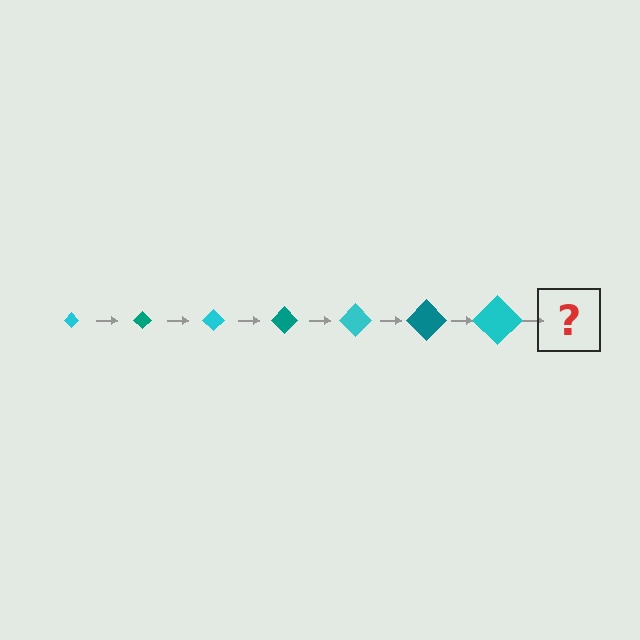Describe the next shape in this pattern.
It should be a teal diamond, larger than the previous one.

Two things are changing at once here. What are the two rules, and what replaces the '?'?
The two rules are that the diamond grows larger each step and the color cycles through cyan and teal. The '?' should be a teal diamond, larger than the previous one.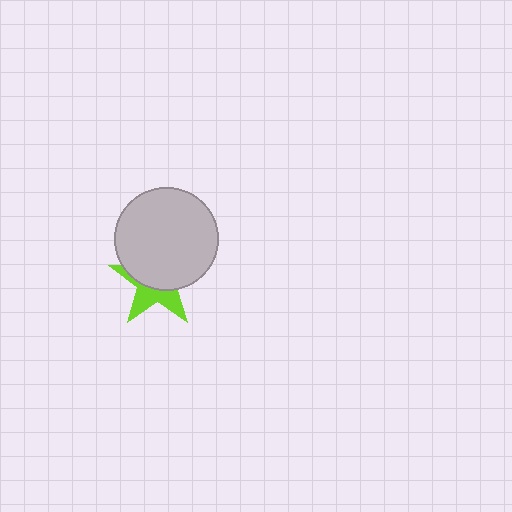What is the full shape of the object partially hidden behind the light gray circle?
The partially hidden object is a lime star.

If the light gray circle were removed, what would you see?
You would see the complete lime star.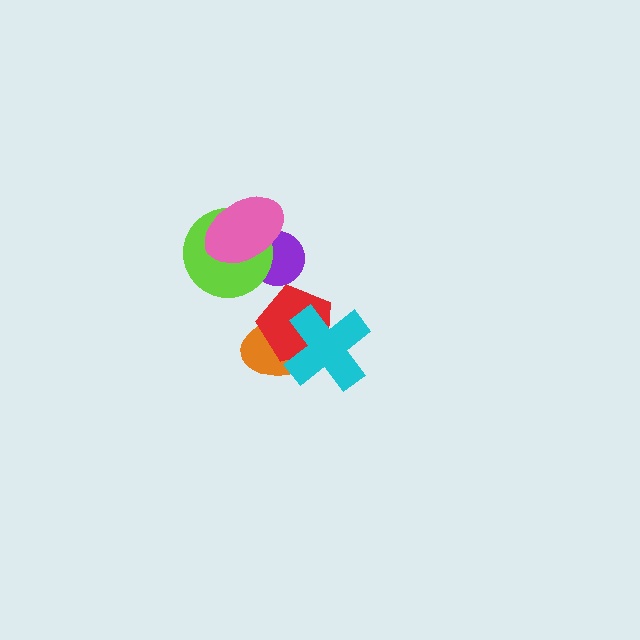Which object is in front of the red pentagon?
The cyan cross is in front of the red pentagon.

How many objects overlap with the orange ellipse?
2 objects overlap with the orange ellipse.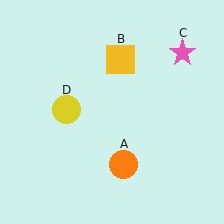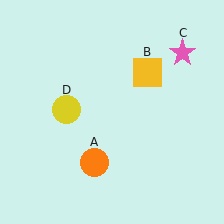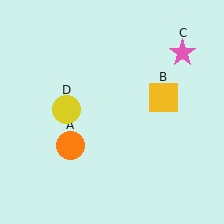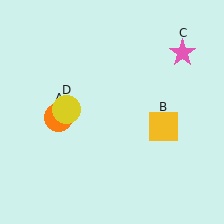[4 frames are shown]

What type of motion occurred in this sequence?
The orange circle (object A), yellow square (object B) rotated clockwise around the center of the scene.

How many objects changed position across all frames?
2 objects changed position: orange circle (object A), yellow square (object B).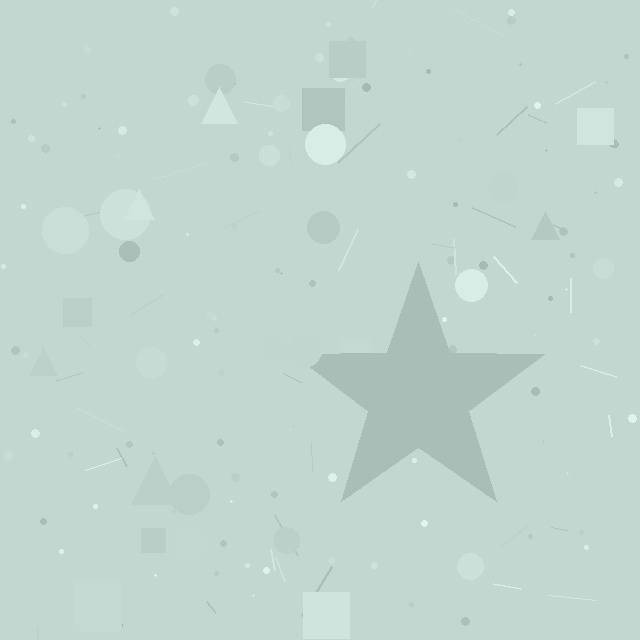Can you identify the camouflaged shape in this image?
The camouflaged shape is a star.